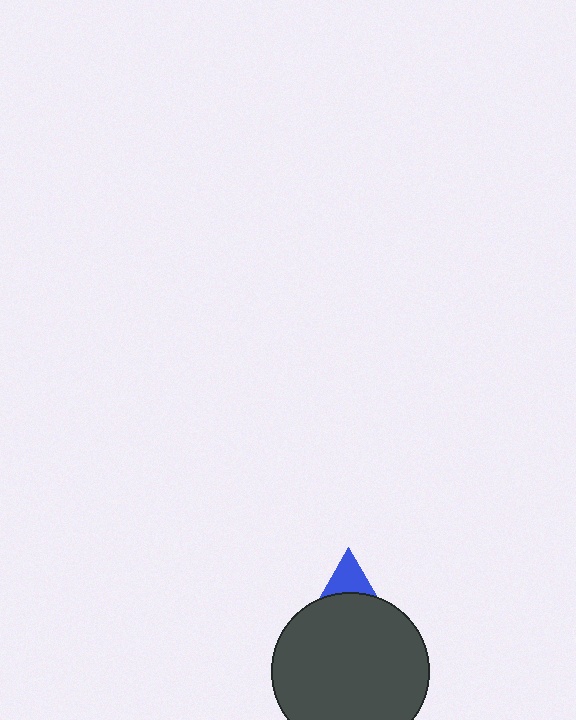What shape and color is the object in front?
The object in front is a dark gray circle.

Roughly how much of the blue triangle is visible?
A small part of it is visible (roughly 32%).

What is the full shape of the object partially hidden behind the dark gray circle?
The partially hidden object is a blue triangle.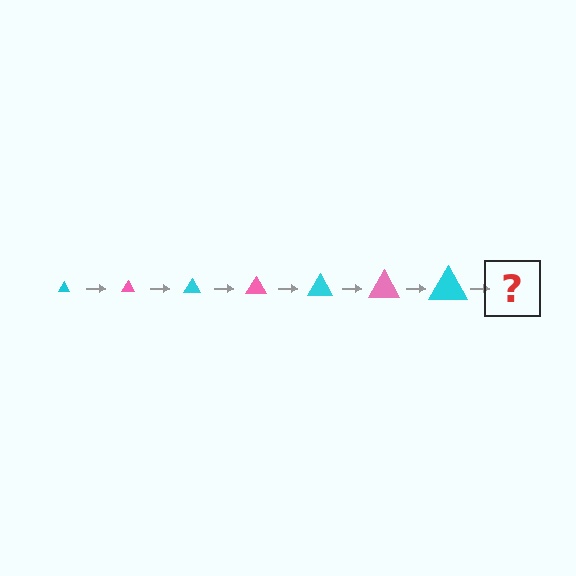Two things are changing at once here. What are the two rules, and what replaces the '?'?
The two rules are that the triangle grows larger each step and the color cycles through cyan and pink. The '?' should be a pink triangle, larger than the previous one.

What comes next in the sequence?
The next element should be a pink triangle, larger than the previous one.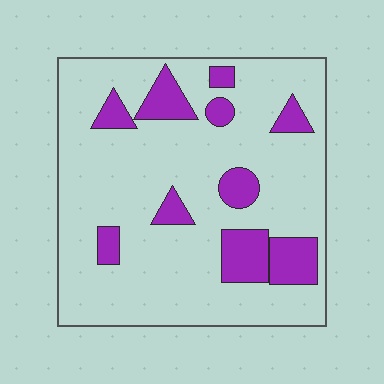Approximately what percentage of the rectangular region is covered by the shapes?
Approximately 20%.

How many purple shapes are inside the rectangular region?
10.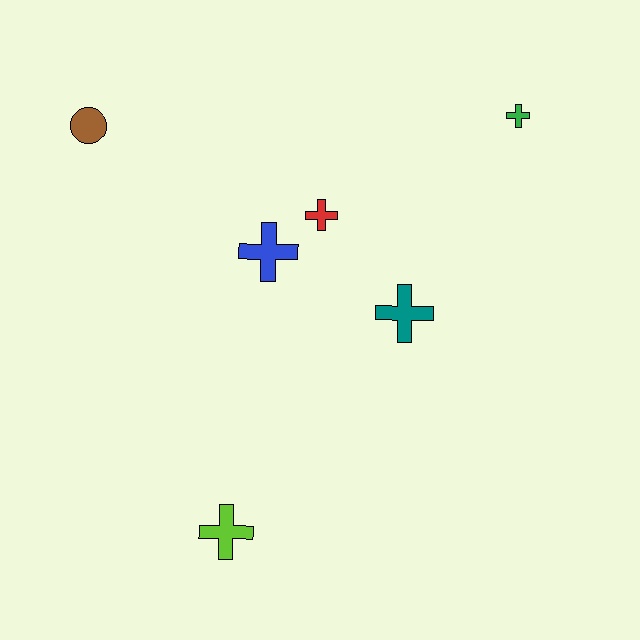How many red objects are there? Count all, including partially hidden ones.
There is 1 red object.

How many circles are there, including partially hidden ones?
There is 1 circle.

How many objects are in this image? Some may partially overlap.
There are 6 objects.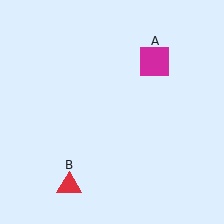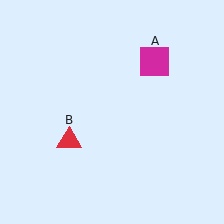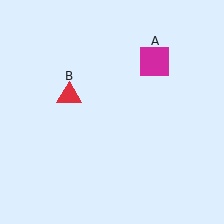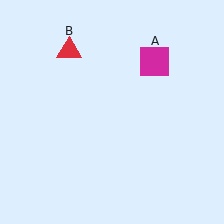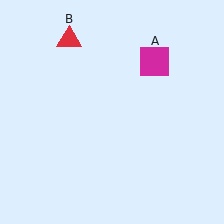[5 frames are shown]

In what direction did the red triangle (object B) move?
The red triangle (object B) moved up.